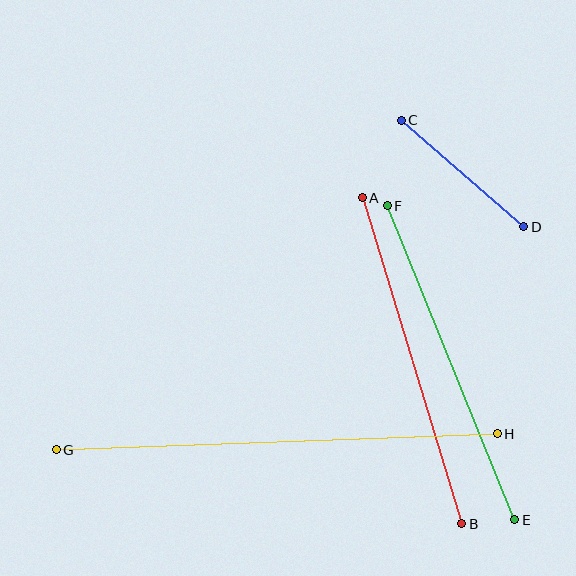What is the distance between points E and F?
The distance is approximately 339 pixels.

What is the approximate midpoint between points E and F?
The midpoint is at approximately (451, 363) pixels.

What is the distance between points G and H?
The distance is approximately 441 pixels.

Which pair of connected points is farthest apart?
Points G and H are farthest apart.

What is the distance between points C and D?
The distance is approximately 162 pixels.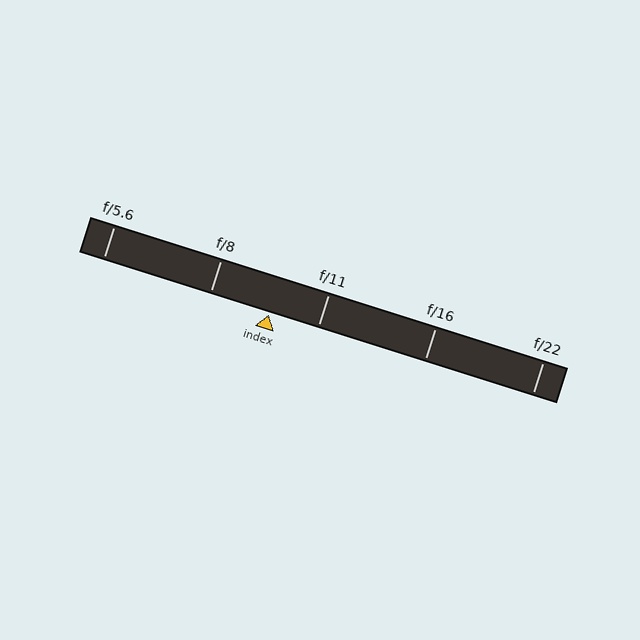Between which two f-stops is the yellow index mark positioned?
The index mark is between f/8 and f/11.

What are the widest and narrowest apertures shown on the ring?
The widest aperture shown is f/5.6 and the narrowest is f/22.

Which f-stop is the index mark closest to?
The index mark is closest to f/11.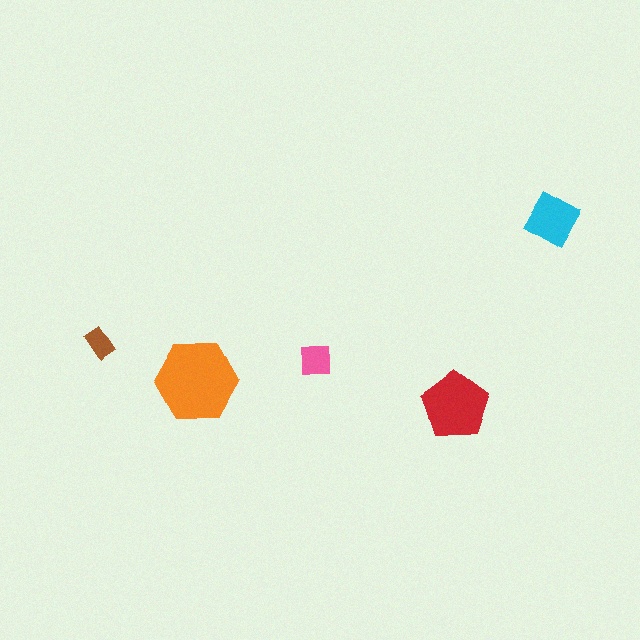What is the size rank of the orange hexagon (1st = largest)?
1st.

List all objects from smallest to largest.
The brown rectangle, the pink square, the cyan diamond, the red pentagon, the orange hexagon.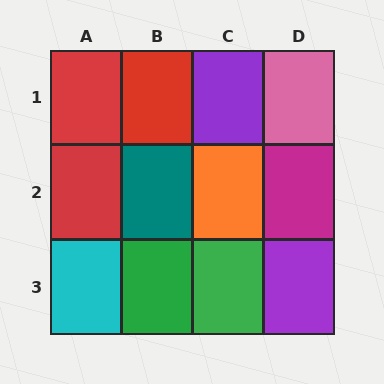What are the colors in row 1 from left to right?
Red, red, purple, pink.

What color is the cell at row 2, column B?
Teal.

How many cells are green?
2 cells are green.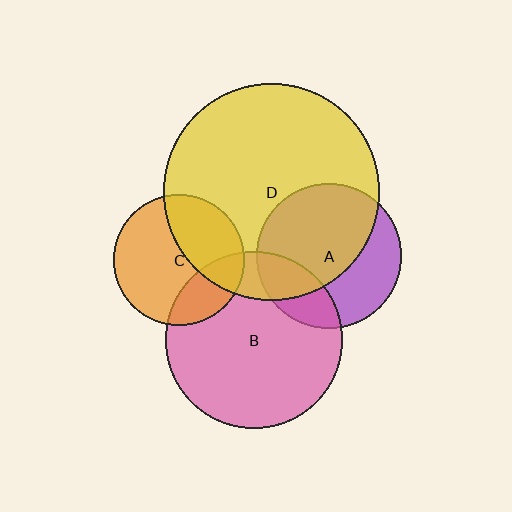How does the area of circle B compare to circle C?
Approximately 1.8 times.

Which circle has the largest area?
Circle D (yellow).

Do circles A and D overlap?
Yes.